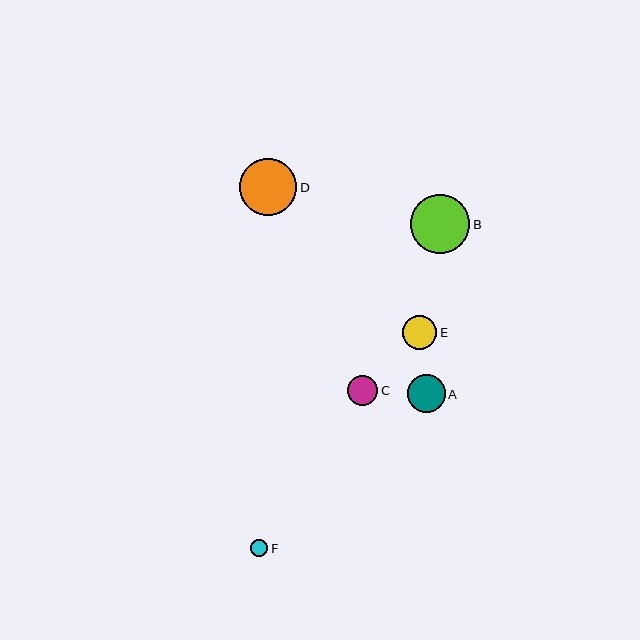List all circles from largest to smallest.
From largest to smallest: B, D, A, E, C, F.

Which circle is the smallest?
Circle F is the smallest with a size of approximately 17 pixels.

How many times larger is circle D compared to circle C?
Circle D is approximately 1.9 times the size of circle C.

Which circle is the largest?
Circle B is the largest with a size of approximately 59 pixels.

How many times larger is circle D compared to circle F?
Circle D is approximately 3.4 times the size of circle F.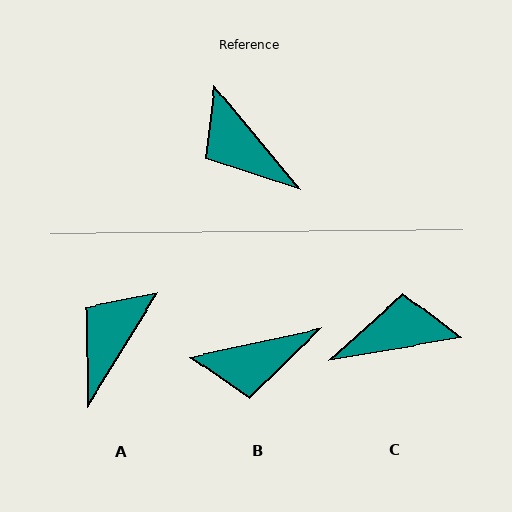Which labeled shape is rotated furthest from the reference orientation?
C, about 120 degrees away.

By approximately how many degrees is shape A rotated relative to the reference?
Approximately 72 degrees clockwise.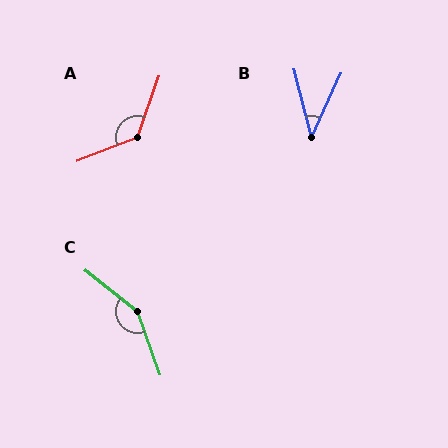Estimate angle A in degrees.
Approximately 130 degrees.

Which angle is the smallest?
B, at approximately 39 degrees.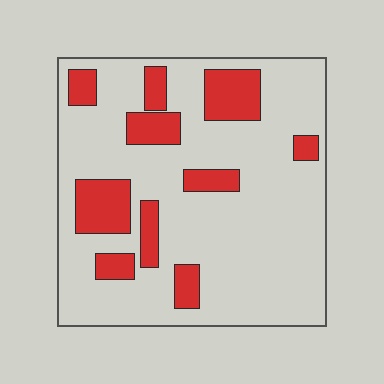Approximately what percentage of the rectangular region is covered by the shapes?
Approximately 20%.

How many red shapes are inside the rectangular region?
10.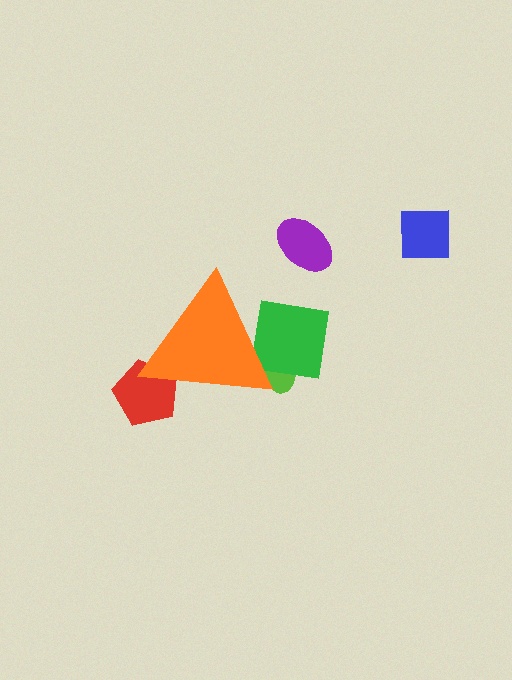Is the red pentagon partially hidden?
Yes, the red pentagon is partially hidden behind the orange triangle.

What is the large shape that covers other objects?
An orange triangle.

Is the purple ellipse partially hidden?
No, the purple ellipse is fully visible.